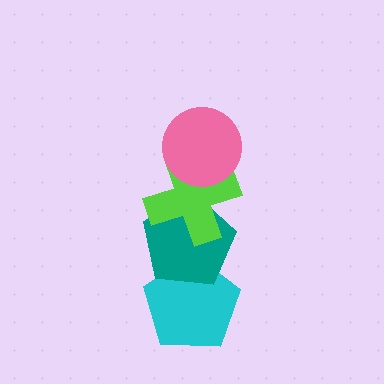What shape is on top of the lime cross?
The pink circle is on top of the lime cross.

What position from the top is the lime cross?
The lime cross is 2nd from the top.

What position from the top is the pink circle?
The pink circle is 1st from the top.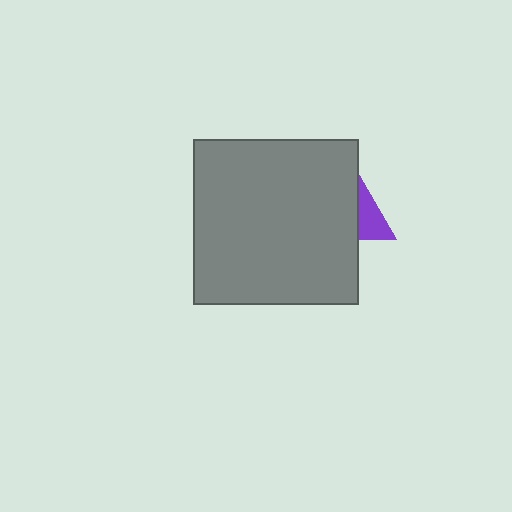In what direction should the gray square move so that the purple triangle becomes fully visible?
The gray square should move left. That is the shortest direction to clear the overlap and leave the purple triangle fully visible.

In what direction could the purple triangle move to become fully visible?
The purple triangle could move right. That would shift it out from behind the gray square entirely.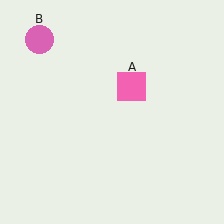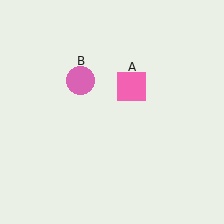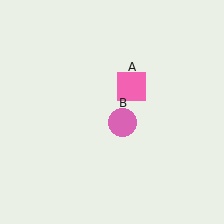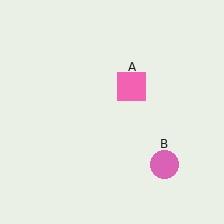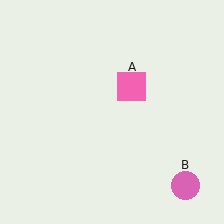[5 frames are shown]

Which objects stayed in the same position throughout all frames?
Pink square (object A) remained stationary.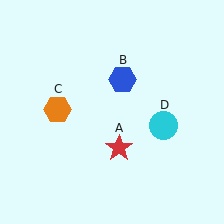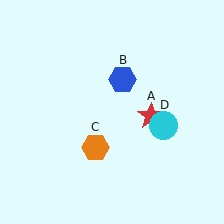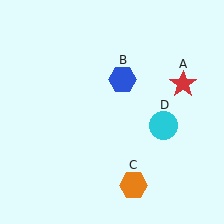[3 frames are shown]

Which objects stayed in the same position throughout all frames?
Blue hexagon (object B) and cyan circle (object D) remained stationary.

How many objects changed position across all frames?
2 objects changed position: red star (object A), orange hexagon (object C).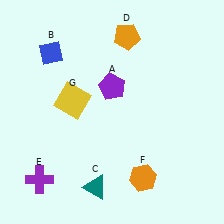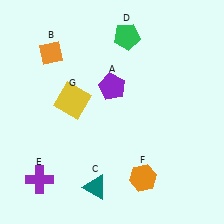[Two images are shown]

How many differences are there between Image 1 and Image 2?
There are 2 differences between the two images.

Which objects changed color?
B changed from blue to orange. D changed from orange to green.